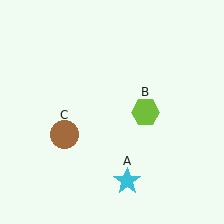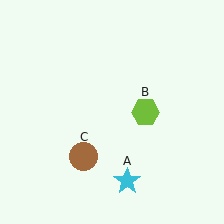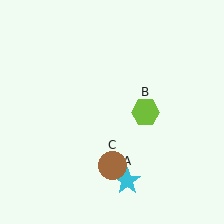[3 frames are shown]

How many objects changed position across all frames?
1 object changed position: brown circle (object C).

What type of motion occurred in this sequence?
The brown circle (object C) rotated counterclockwise around the center of the scene.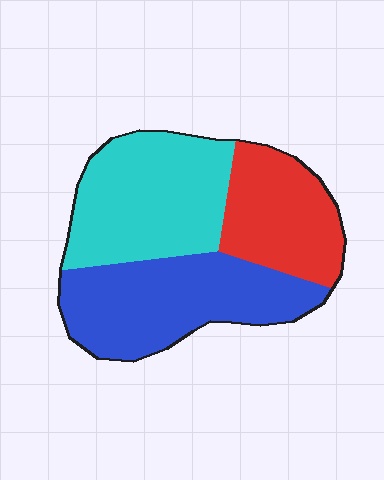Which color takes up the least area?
Red, at roughly 25%.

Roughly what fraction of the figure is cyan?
Cyan takes up about three eighths (3/8) of the figure.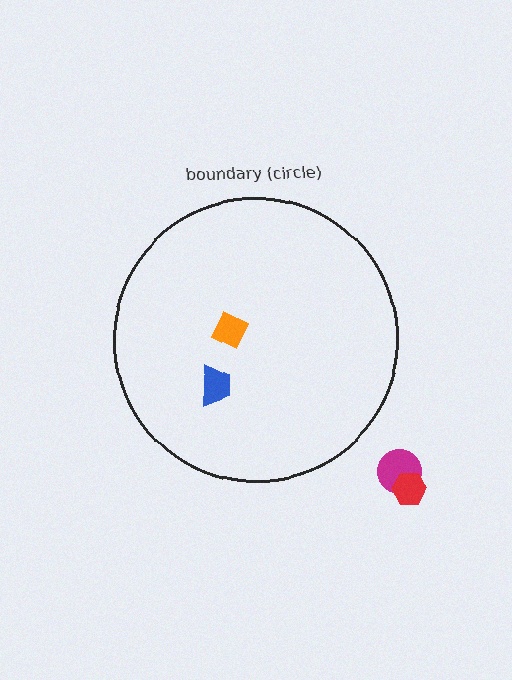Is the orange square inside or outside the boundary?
Inside.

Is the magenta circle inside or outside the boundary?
Outside.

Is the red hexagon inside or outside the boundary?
Outside.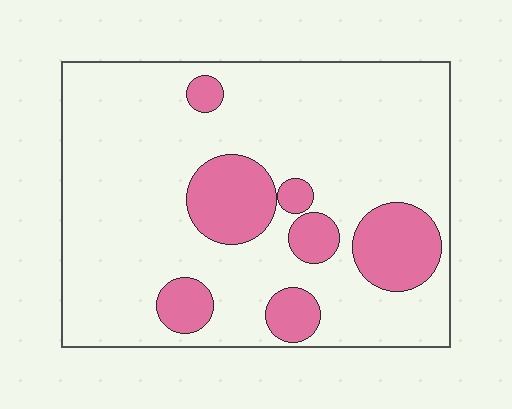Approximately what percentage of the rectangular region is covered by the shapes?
Approximately 20%.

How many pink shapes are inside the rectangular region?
7.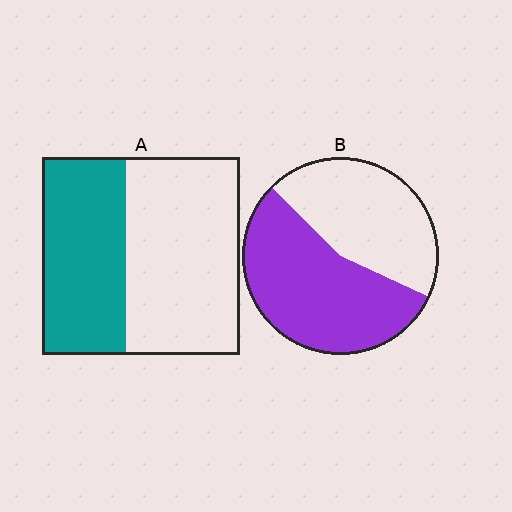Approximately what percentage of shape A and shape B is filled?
A is approximately 40% and B is approximately 55%.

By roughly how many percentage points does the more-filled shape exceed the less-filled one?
By roughly 15 percentage points (B over A).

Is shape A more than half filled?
No.